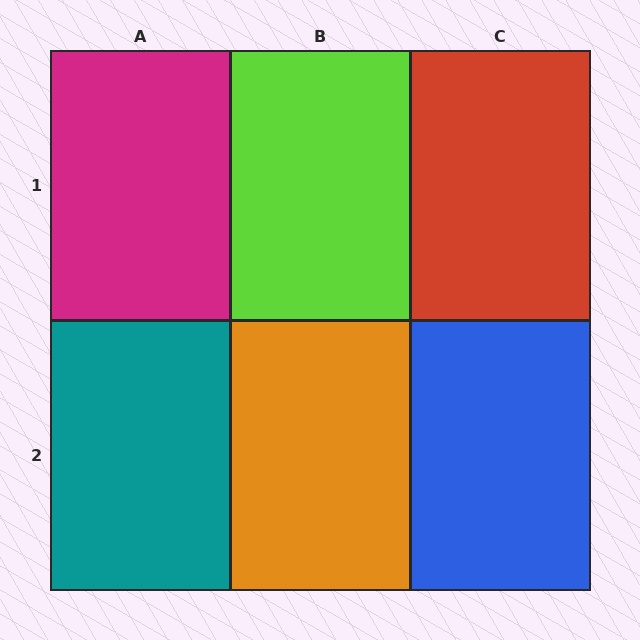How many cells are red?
1 cell is red.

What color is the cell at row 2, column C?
Blue.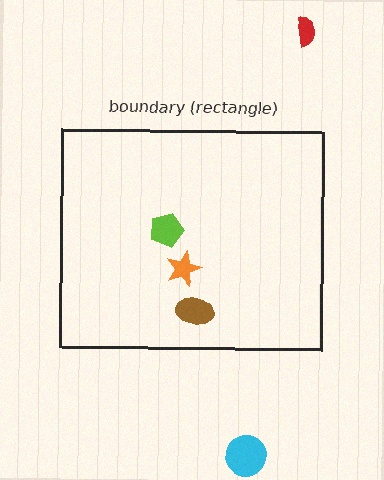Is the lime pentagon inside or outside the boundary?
Inside.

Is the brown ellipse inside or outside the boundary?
Inside.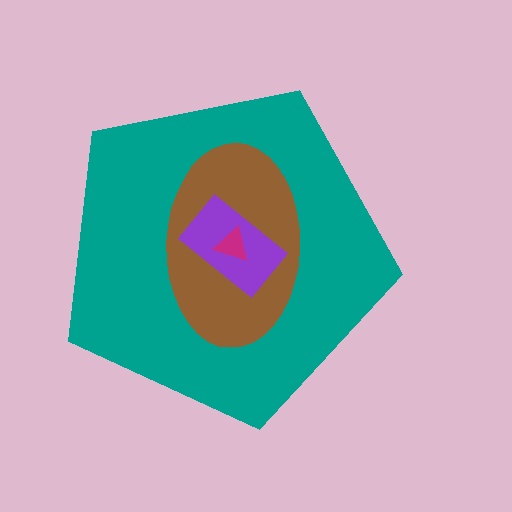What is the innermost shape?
The magenta triangle.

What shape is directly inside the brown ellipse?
The purple rectangle.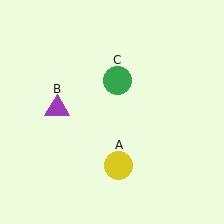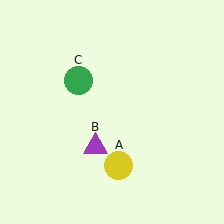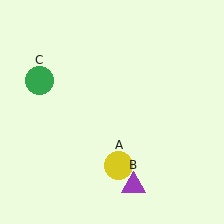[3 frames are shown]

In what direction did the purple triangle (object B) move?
The purple triangle (object B) moved down and to the right.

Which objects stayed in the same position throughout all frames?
Yellow circle (object A) remained stationary.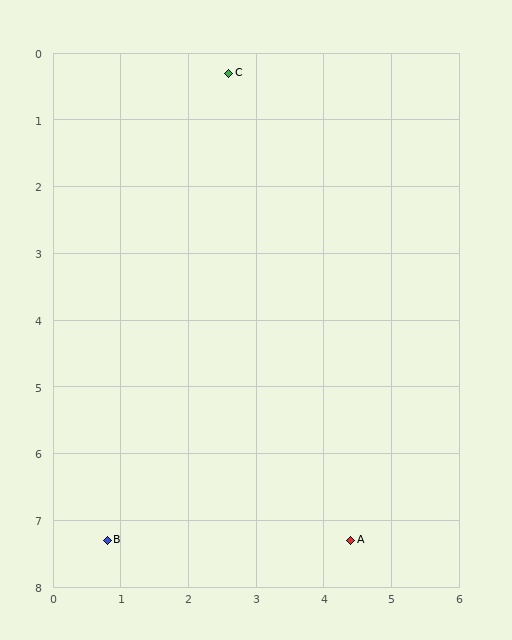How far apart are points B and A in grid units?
Points B and A are about 3.6 grid units apart.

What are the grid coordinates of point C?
Point C is at approximately (2.6, 0.3).